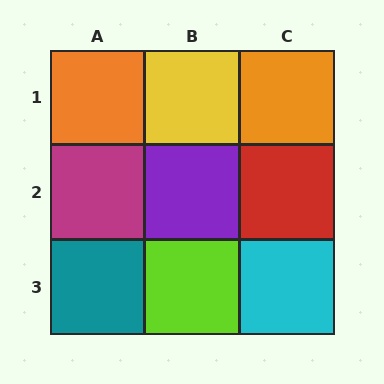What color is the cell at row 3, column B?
Lime.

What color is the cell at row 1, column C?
Orange.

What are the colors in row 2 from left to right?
Magenta, purple, red.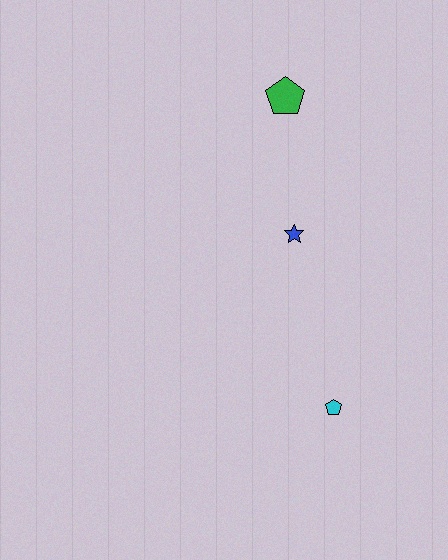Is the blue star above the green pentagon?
No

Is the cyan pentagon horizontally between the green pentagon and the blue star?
No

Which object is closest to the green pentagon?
The blue star is closest to the green pentagon.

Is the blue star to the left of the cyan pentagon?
Yes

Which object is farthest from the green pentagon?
The cyan pentagon is farthest from the green pentagon.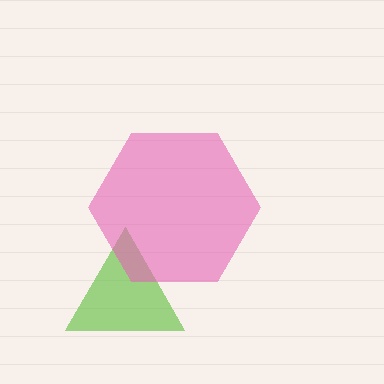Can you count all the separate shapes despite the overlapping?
Yes, there are 2 separate shapes.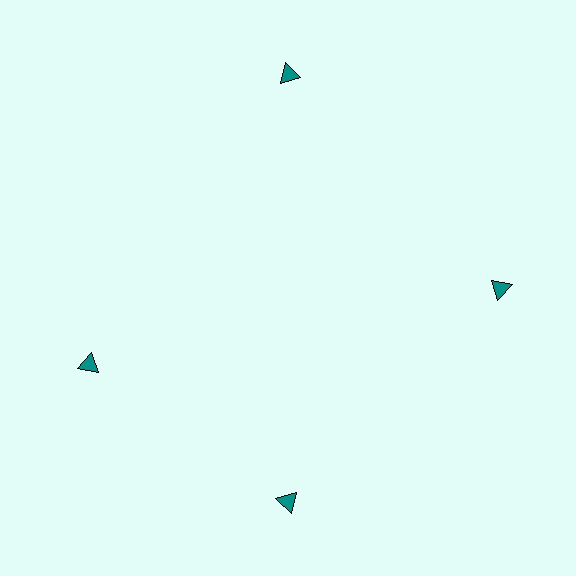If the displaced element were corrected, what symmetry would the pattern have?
It would have 4-fold rotational symmetry — the pattern would map onto itself every 90 degrees.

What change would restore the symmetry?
The symmetry would be restored by rotating it back into even spacing with its neighbors so that all 4 triangles sit at equal angles and equal distance from the center.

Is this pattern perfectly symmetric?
No. The 4 teal triangles are arranged in a ring, but one element near the 9 o'clock position is rotated out of alignment along the ring, breaking the 4-fold rotational symmetry.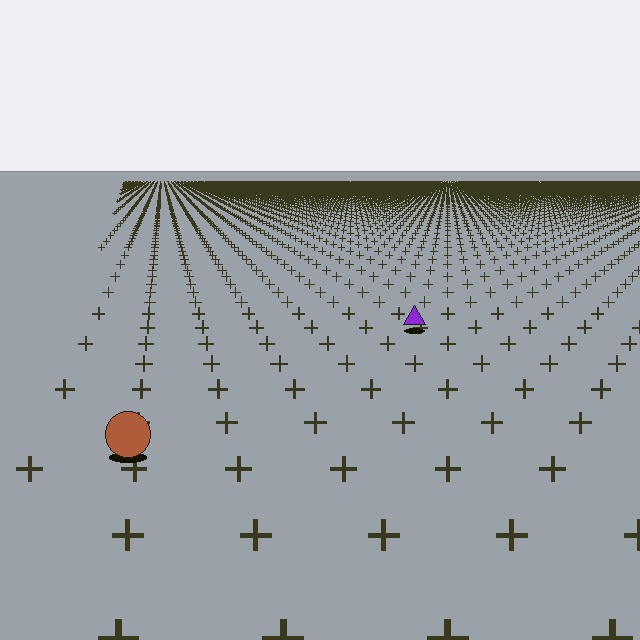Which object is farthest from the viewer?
The purple triangle is farthest from the viewer. It appears smaller and the ground texture around it is denser.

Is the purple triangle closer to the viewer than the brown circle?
No. The brown circle is closer — you can tell from the texture gradient: the ground texture is coarser near it.